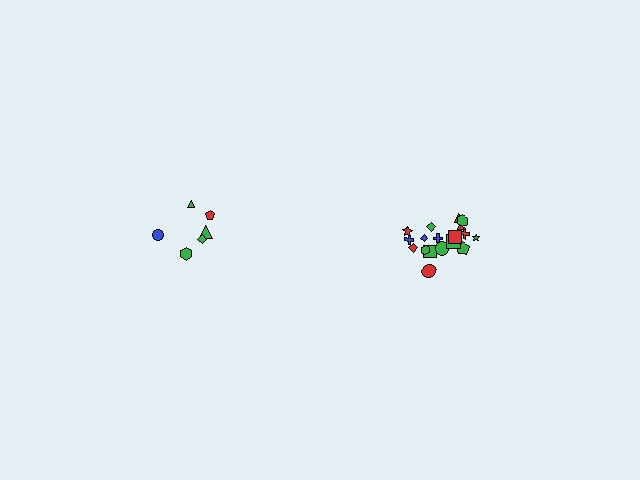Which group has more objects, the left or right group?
The right group.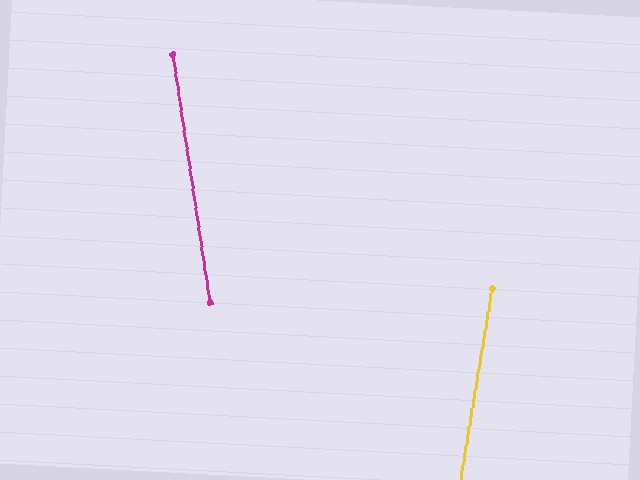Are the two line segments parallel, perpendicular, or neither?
Neither parallel nor perpendicular — they differ by about 18°.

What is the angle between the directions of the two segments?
Approximately 18 degrees.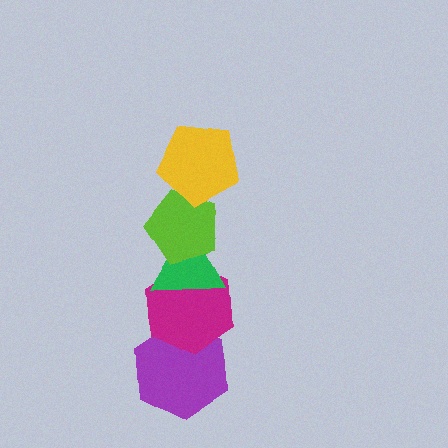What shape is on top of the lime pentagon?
The yellow pentagon is on top of the lime pentagon.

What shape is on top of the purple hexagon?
The magenta hexagon is on top of the purple hexagon.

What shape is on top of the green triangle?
The lime pentagon is on top of the green triangle.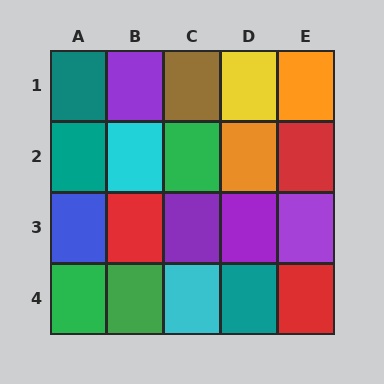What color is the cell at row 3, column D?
Purple.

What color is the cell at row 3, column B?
Red.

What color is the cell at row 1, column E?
Orange.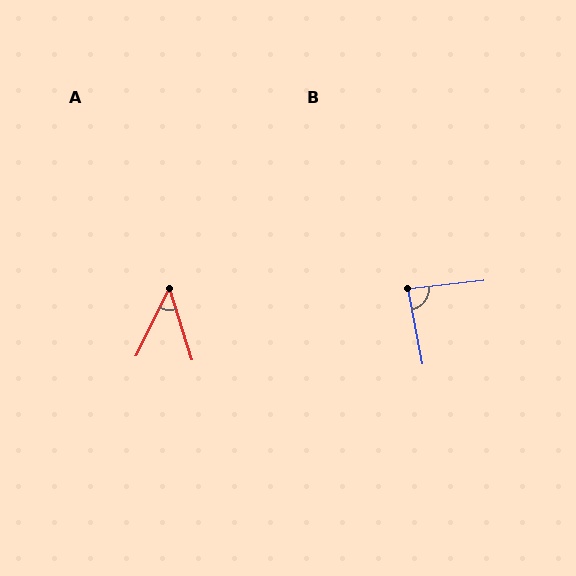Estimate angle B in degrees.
Approximately 85 degrees.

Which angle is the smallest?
A, at approximately 44 degrees.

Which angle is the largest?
B, at approximately 85 degrees.